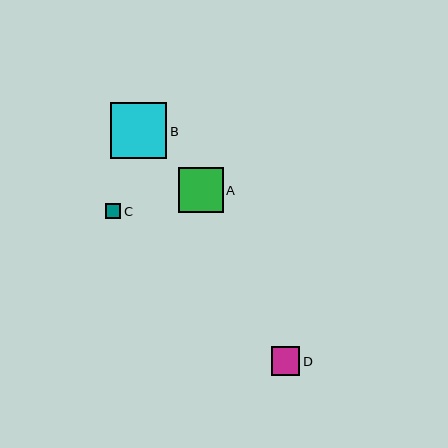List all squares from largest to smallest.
From largest to smallest: B, A, D, C.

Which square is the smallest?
Square C is the smallest with a size of approximately 16 pixels.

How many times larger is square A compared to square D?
Square A is approximately 1.6 times the size of square D.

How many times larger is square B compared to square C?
Square B is approximately 3.6 times the size of square C.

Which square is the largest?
Square B is the largest with a size of approximately 56 pixels.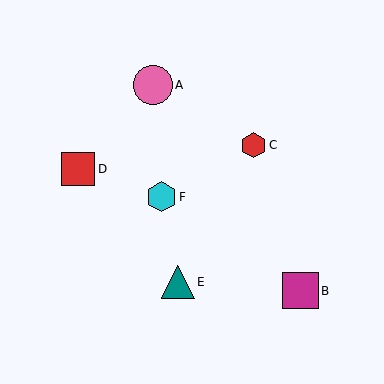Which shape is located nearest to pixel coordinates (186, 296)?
The teal triangle (labeled E) at (178, 282) is nearest to that location.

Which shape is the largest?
The pink circle (labeled A) is the largest.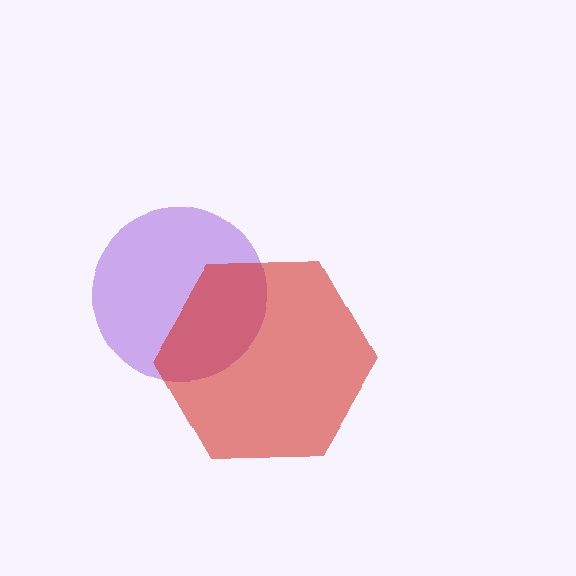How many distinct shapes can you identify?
There are 2 distinct shapes: a purple circle, a red hexagon.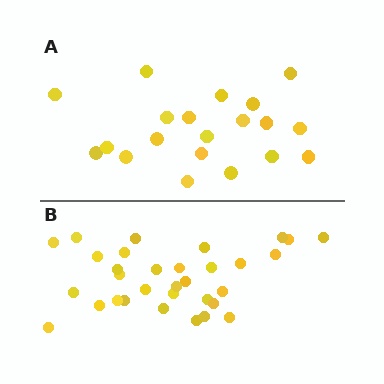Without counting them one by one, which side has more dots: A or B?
Region B (the bottom region) has more dots.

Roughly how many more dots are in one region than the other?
Region B has roughly 12 or so more dots than region A.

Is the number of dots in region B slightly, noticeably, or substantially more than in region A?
Region B has substantially more. The ratio is roughly 1.6 to 1.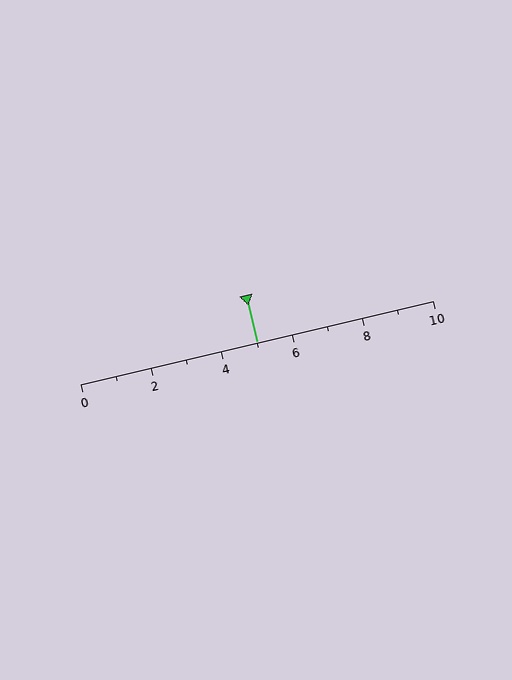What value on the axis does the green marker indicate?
The marker indicates approximately 5.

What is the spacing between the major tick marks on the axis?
The major ticks are spaced 2 apart.